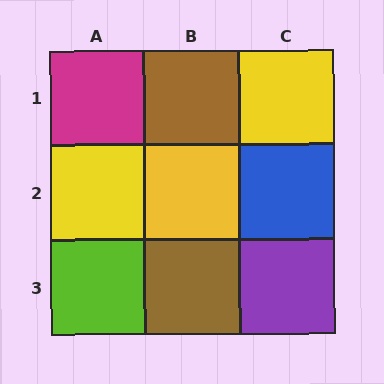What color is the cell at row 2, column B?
Yellow.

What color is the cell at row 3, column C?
Purple.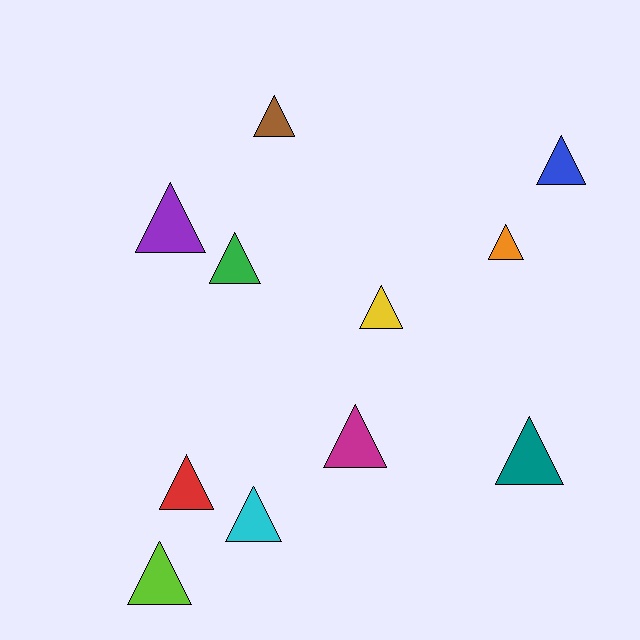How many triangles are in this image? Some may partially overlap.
There are 11 triangles.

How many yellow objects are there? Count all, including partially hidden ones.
There is 1 yellow object.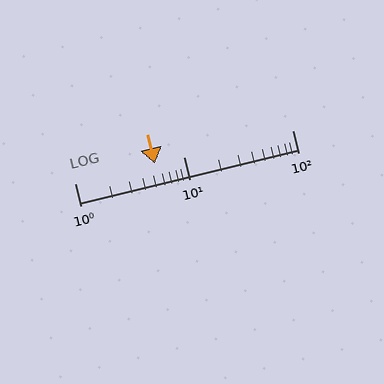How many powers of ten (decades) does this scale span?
The scale spans 2 decades, from 1 to 100.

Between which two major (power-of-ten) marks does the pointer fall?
The pointer is between 1 and 10.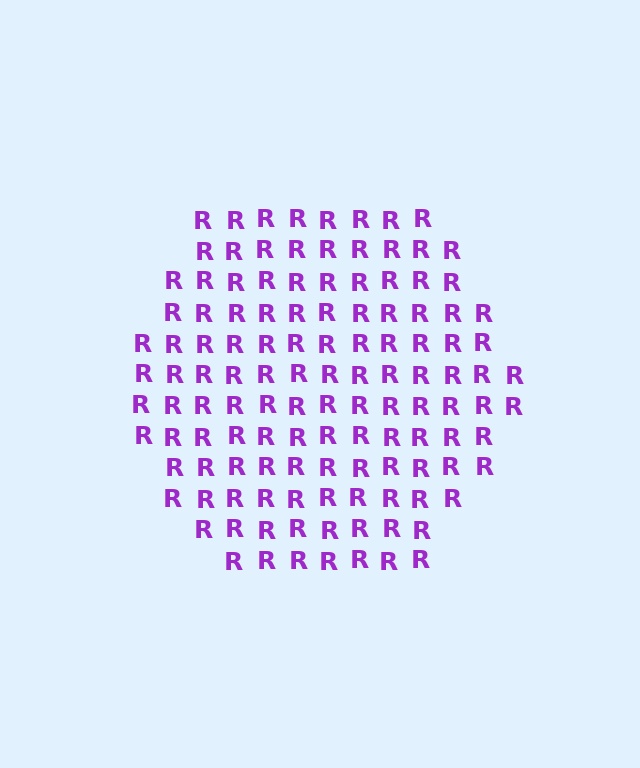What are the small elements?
The small elements are letter R's.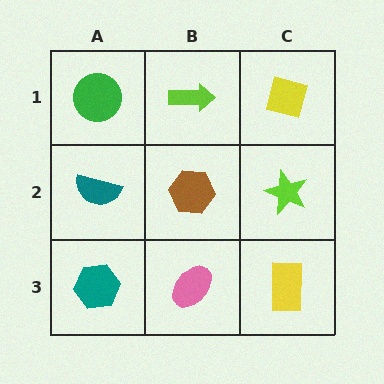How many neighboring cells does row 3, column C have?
2.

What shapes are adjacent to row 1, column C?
A lime star (row 2, column C), a lime arrow (row 1, column B).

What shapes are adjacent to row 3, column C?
A lime star (row 2, column C), a pink ellipse (row 3, column B).